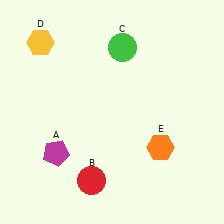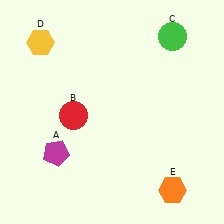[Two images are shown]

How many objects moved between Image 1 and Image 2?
3 objects moved between the two images.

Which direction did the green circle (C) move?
The green circle (C) moved right.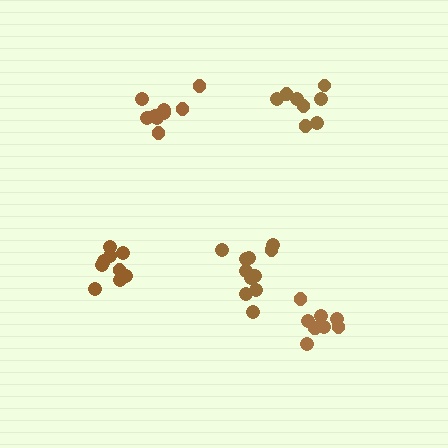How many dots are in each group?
Group 1: 11 dots, Group 2: 10 dots, Group 3: 9 dots, Group 4: 8 dots, Group 5: 9 dots (47 total).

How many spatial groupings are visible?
There are 5 spatial groupings.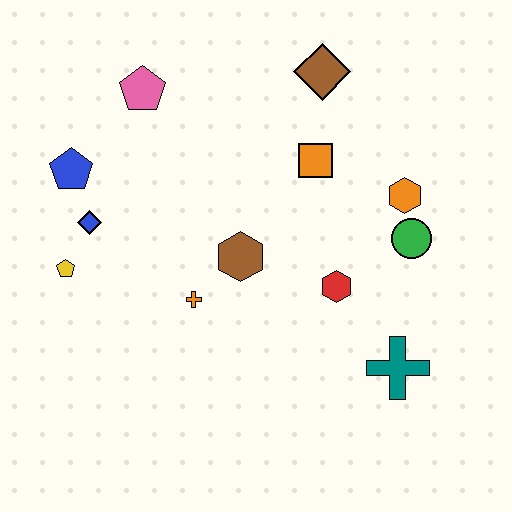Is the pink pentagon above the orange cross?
Yes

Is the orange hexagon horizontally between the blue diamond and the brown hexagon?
No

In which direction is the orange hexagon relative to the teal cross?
The orange hexagon is above the teal cross.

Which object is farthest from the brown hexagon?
The brown diamond is farthest from the brown hexagon.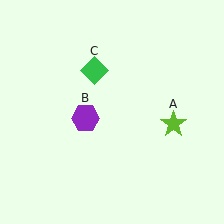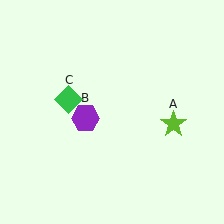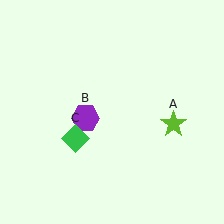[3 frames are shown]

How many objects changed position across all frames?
1 object changed position: green diamond (object C).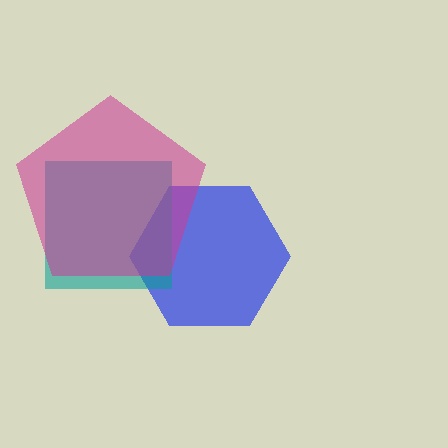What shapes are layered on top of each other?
The layered shapes are: a blue hexagon, a teal square, a magenta pentagon.